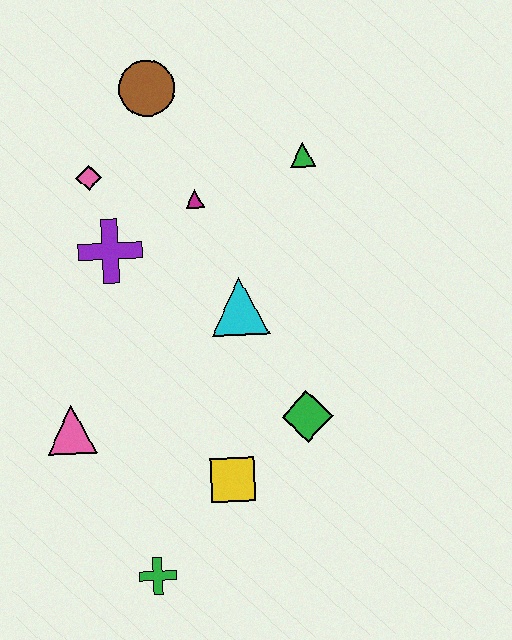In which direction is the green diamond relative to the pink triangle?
The green diamond is to the right of the pink triangle.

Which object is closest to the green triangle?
The magenta triangle is closest to the green triangle.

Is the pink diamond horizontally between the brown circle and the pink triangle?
Yes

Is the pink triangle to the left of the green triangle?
Yes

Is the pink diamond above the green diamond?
Yes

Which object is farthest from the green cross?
The brown circle is farthest from the green cross.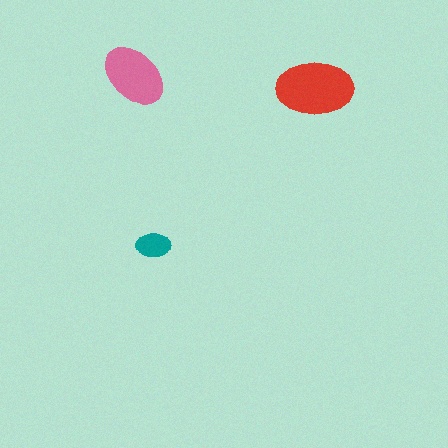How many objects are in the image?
There are 3 objects in the image.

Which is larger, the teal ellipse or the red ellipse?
The red one.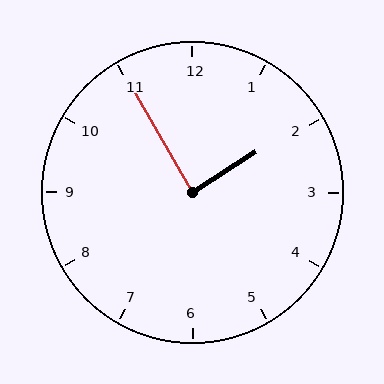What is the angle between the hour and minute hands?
Approximately 88 degrees.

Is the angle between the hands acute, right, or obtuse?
It is right.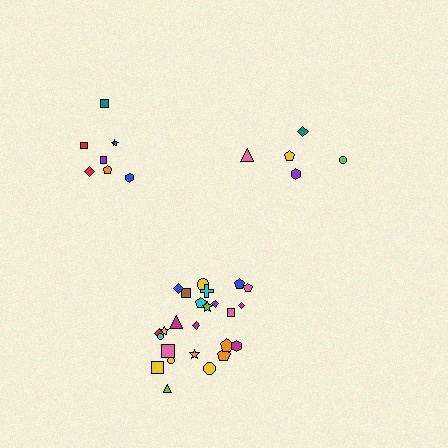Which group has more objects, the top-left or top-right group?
The top-left group.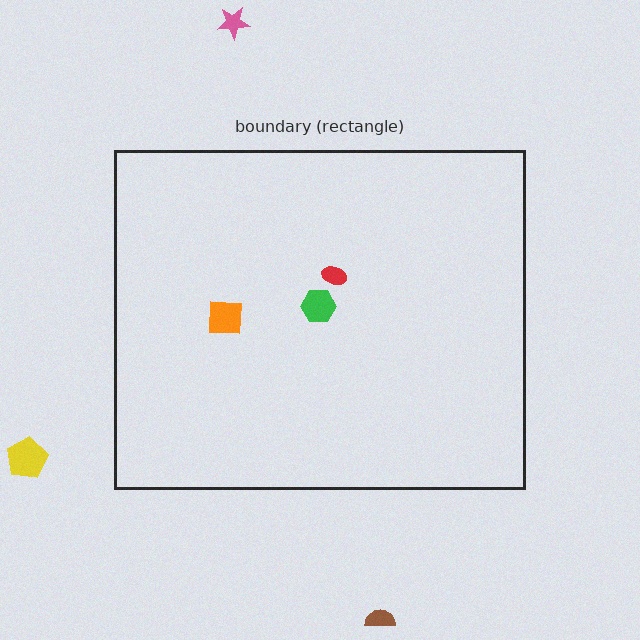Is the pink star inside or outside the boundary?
Outside.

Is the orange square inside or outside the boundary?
Inside.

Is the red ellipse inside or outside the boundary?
Inside.